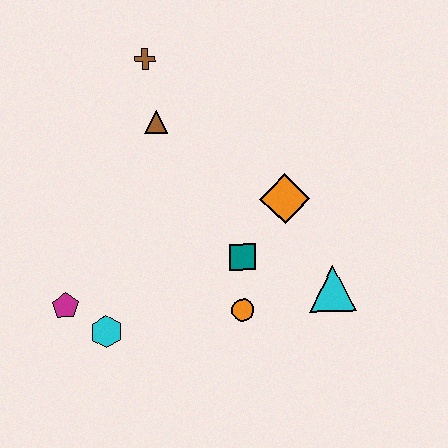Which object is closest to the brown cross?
The brown triangle is closest to the brown cross.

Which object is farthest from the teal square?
The brown cross is farthest from the teal square.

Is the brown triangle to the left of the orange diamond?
Yes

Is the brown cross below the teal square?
No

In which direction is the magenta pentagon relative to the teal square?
The magenta pentagon is to the left of the teal square.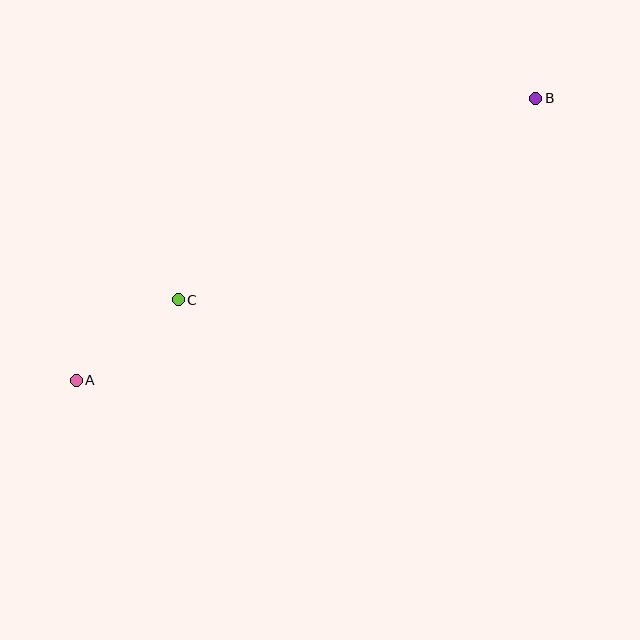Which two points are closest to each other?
Points A and C are closest to each other.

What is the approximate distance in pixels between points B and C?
The distance between B and C is approximately 410 pixels.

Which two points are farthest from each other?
Points A and B are farthest from each other.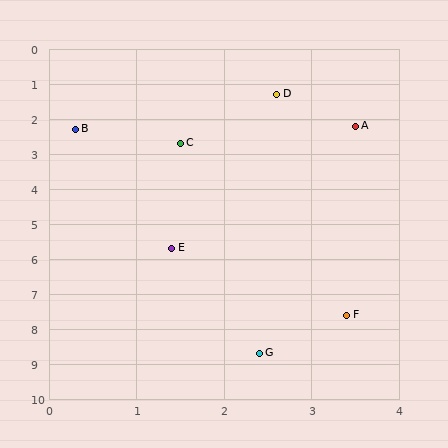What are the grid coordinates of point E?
Point E is at approximately (1.4, 5.7).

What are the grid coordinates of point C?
Point C is at approximately (1.5, 2.7).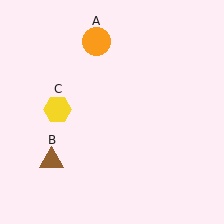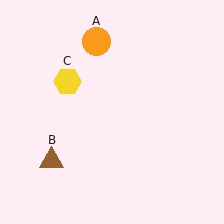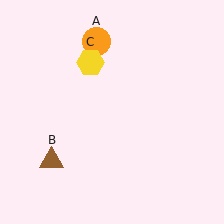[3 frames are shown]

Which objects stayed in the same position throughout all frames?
Orange circle (object A) and brown triangle (object B) remained stationary.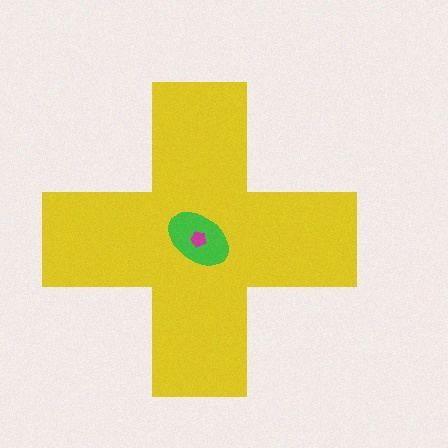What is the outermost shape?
The yellow cross.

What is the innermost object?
The magenta pentagon.